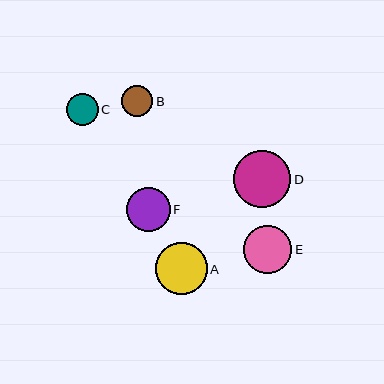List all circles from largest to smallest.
From largest to smallest: D, A, E, F, C, B.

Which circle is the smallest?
Circle B is the smallest with a size of approximately 31 pixels.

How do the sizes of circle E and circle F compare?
Circle E and circle F are approximately the same size.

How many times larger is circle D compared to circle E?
Circle D is approximately 1.2 times the size of circle E.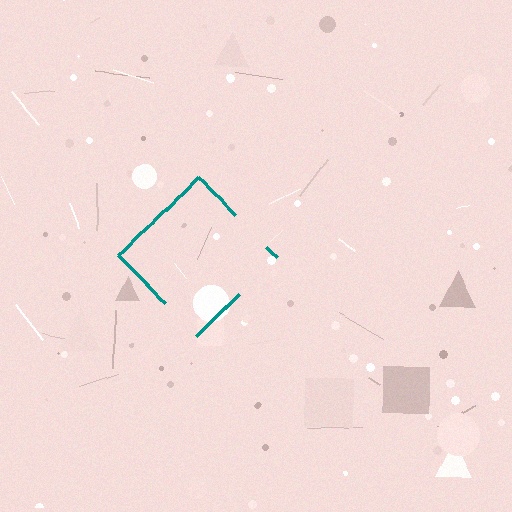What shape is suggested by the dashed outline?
The dashed outline suggests a diamond.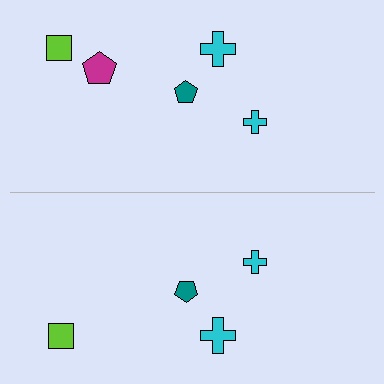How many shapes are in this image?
There are 9 shapes in this image.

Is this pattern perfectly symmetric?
No, the pattern is not perfectly symmetric. A magenta pentagon is missing from the bottom side.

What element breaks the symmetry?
A magenta pentagon is missing from the bottom side.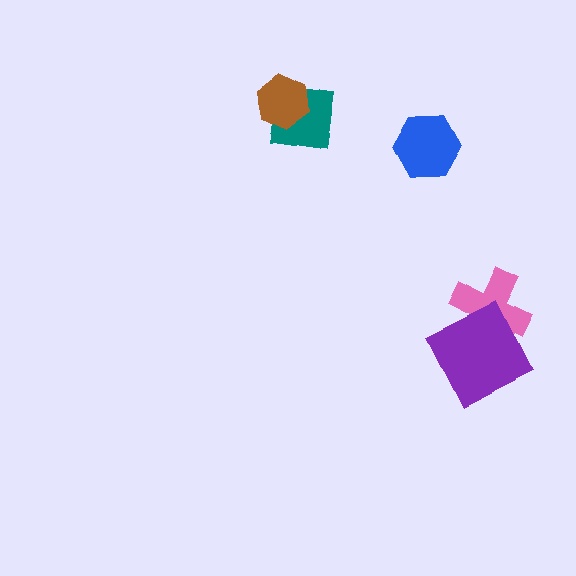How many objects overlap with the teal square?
1 object overlaps with the teal square.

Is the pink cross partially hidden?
Yes, it is partially covered by another shape.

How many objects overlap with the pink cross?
1 object overlaps with the pink cross.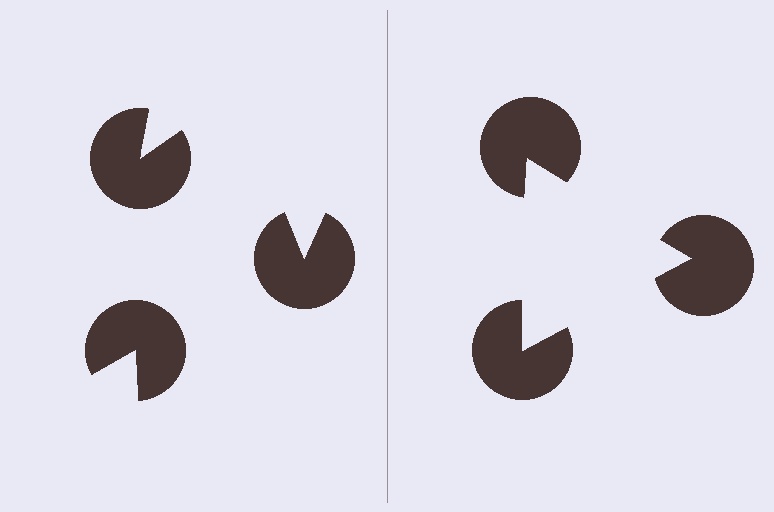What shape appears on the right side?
An illusory triangle.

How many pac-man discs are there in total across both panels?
6 — 3 on each side.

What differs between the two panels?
The pac-man discs are positioned identically on both sides; only the wedge orientations differ. On the right they align to a triangle; on the left they are misaligned.